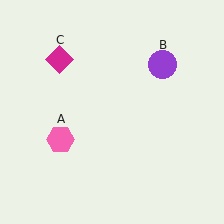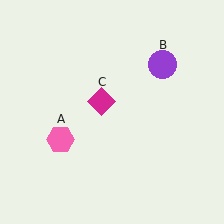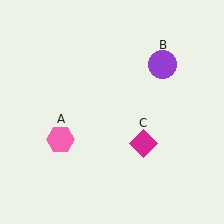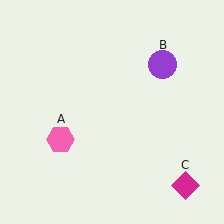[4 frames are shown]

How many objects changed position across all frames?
1 object changed position: magenta diamond (object C).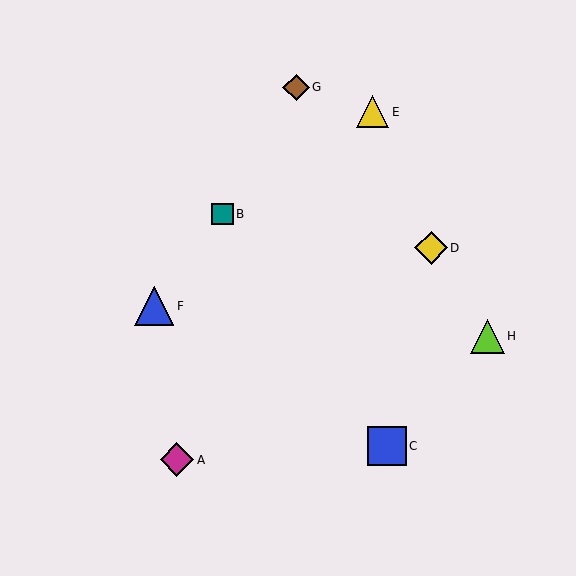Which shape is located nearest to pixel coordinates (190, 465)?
The magenta diamond (labeled A) at (177, 460) is nearest to that location.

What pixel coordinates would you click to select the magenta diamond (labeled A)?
Click at (177, 460) to select the magenta diamond A.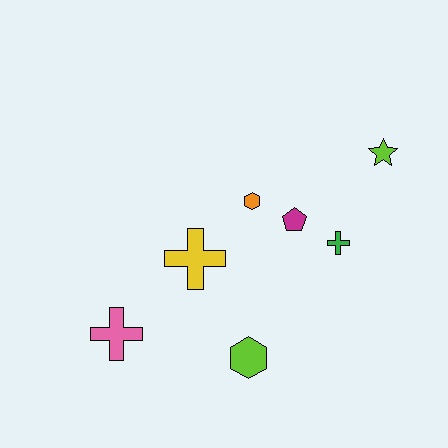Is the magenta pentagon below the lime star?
Yes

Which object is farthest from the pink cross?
The lime star is farthest from the pink cross.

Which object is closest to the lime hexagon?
The yellow cross is closest to the lime hexagon.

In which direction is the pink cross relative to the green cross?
The pink cross is to the left of the green cross.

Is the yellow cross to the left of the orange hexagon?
Yes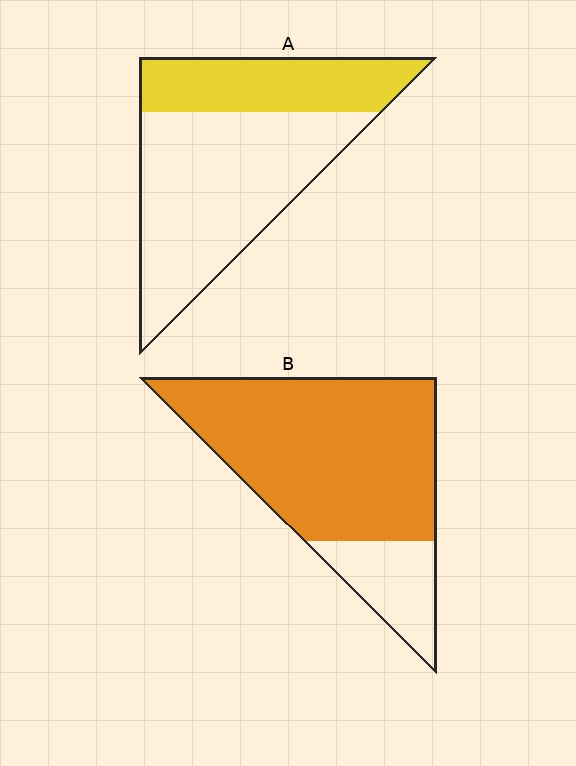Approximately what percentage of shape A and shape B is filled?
A is approximately 35% and B is approximately 80%.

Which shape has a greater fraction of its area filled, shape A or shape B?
Shape B.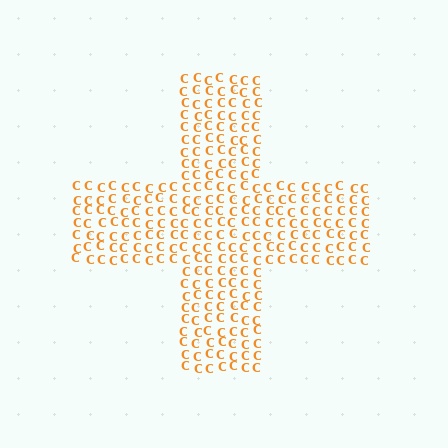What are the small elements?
The small elements are letter C's.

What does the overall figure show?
The overall figure shows a cross.